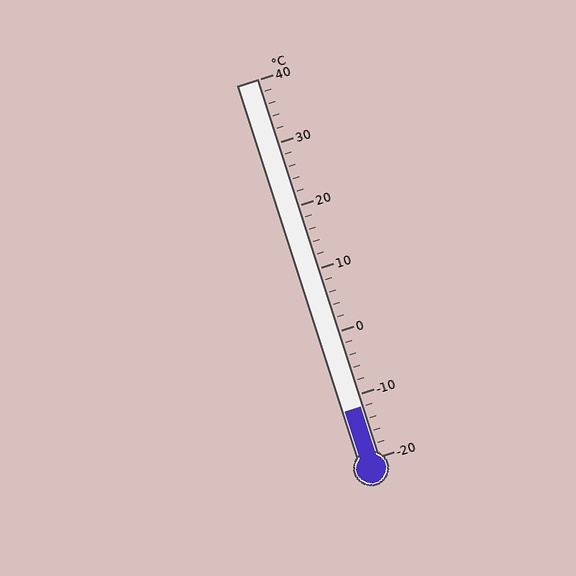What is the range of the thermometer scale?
The thermometer scale ranges from -20°C to 40°C.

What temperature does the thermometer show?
The thermometer shows approximately -12°C.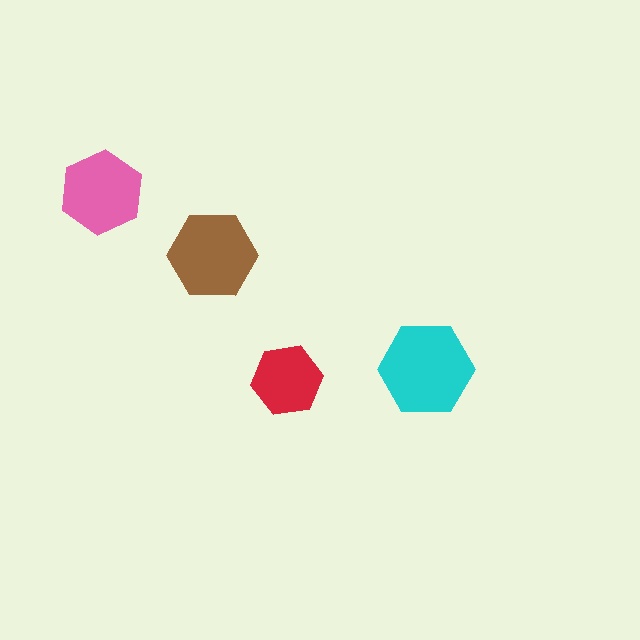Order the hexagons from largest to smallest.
the cyan one, the brown one, the pink one, the red one.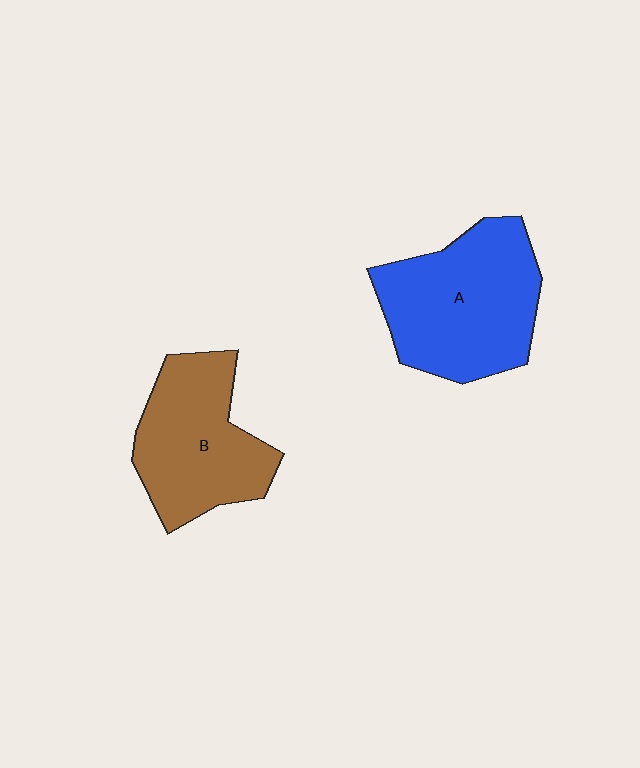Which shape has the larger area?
Shape A (blue).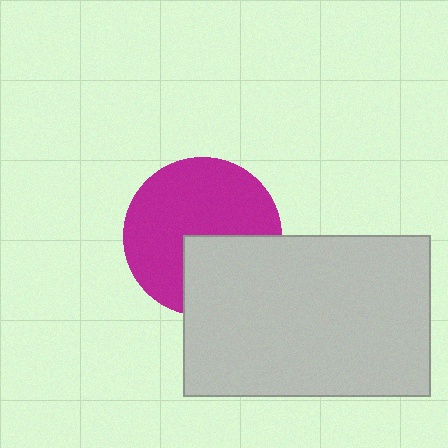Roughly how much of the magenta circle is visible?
Most of it is visible (roughly 67%).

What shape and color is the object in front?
The object in front is a light gray rectangle.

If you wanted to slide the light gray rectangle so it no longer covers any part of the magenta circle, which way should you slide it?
Slide it down — that is the most direct way to separate the two shapes.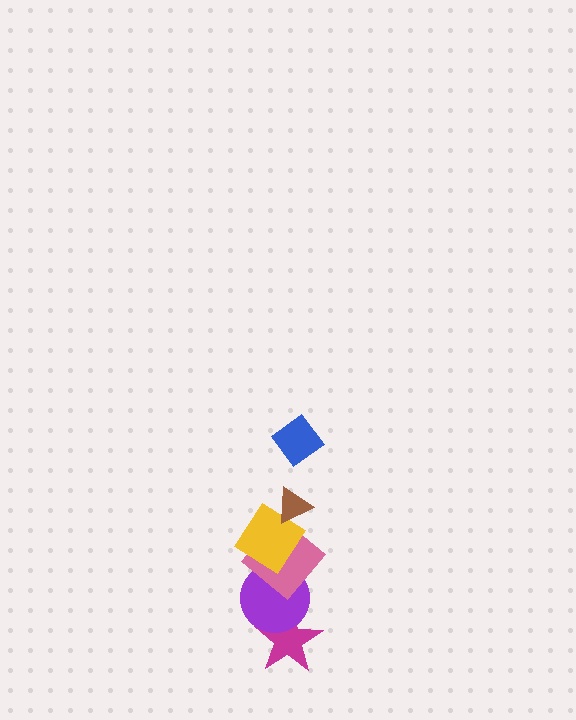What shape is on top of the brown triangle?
The blue diamond is on top of the brown triangle.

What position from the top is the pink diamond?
The pink diamond is 4th from the top.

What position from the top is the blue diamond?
The blue diamond is 1st from the top.